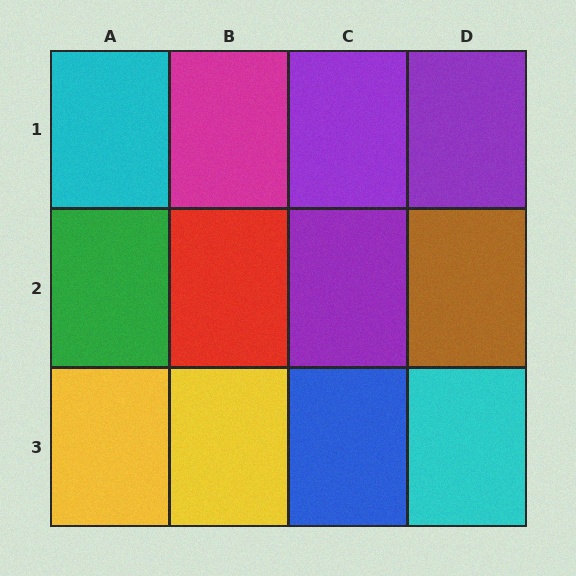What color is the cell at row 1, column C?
Purple.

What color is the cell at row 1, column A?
Cyan.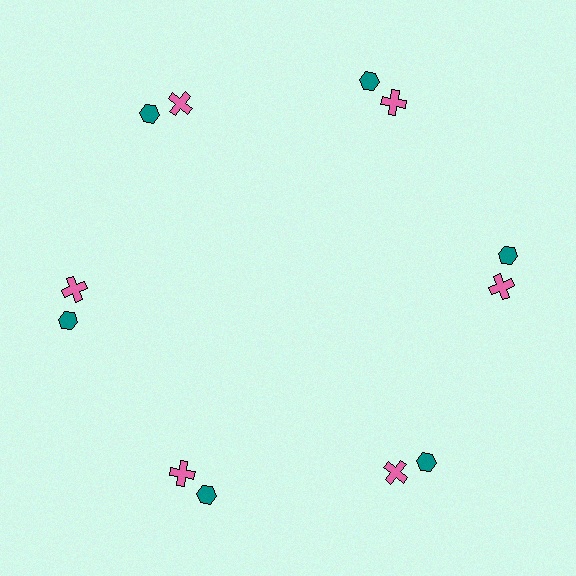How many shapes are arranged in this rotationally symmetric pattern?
There are 12 shapes, arranged in 6 groups of 2.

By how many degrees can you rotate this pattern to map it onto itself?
The pattern maps onto itself every 60 degrees of rotation.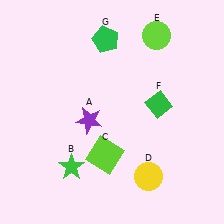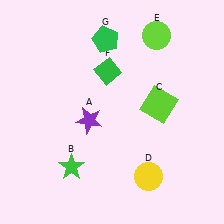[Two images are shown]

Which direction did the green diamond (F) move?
The green diamond (F) moved left.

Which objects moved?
The objects that moved are: the lime square (C), the green diamond (F).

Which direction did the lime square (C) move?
The lime square (C) moved right.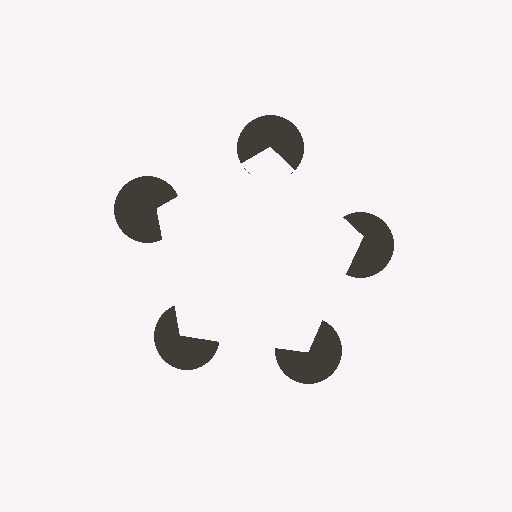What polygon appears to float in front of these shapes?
An illusory pentagon — its edges are inferred from the aligned wedge cuts in the pac-man discs, not physically drawn.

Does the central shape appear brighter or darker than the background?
It typically appears slightly brighter than the background, even though no actual brightness change is drawn.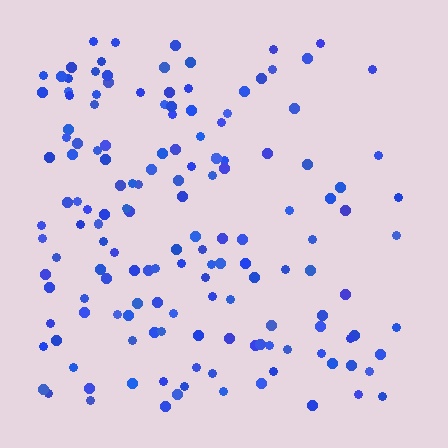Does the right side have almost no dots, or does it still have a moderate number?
Still a moderate number, just noticeably fewer than the left.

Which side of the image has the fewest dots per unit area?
The right.